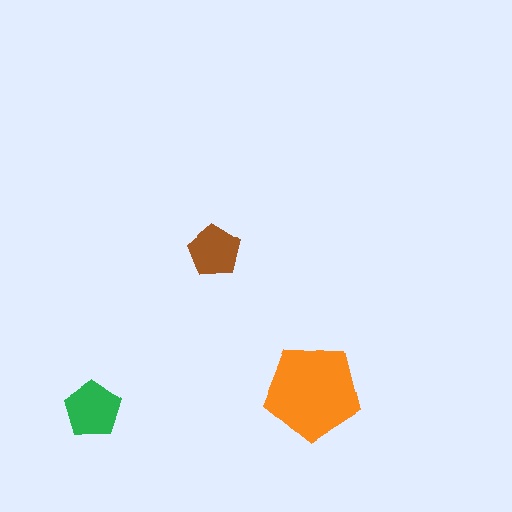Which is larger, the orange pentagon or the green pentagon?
The orange one.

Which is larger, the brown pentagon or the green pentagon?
The green one.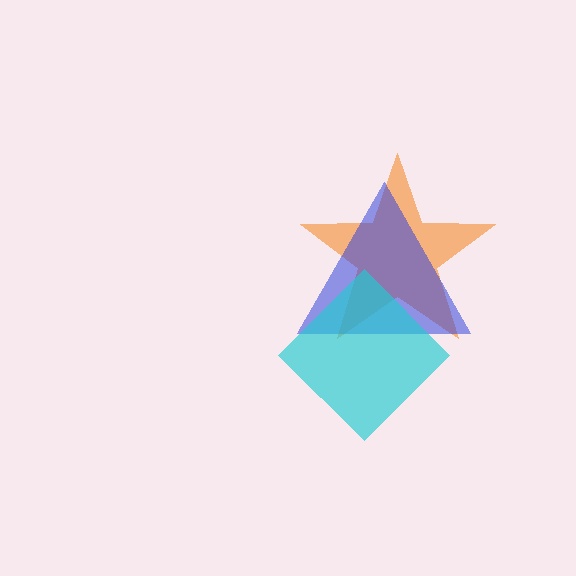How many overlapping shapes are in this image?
There are 3 overlapping shapes in the image.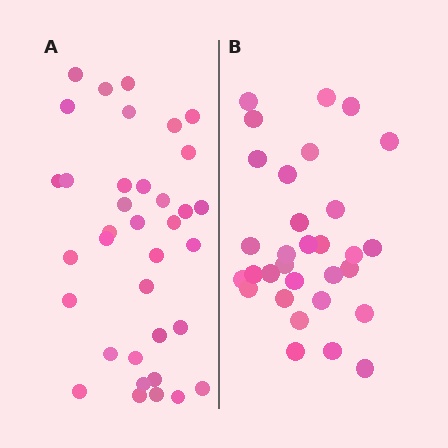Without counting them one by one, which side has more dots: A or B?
Region A (the left region) has more dots.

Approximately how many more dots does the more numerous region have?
Region A has about 5 more dots than region B.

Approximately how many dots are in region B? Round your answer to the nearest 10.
About 30 dots. (The exact count is 31, which rounds to 30.)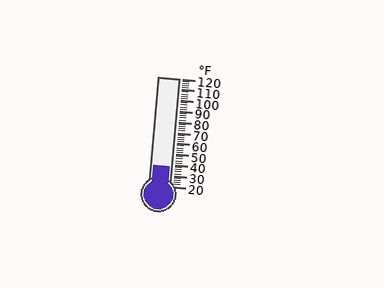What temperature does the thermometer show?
The thermometer shows approximately 38°F.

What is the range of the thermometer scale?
The thermometer scale ranges from 20°F to 120°F.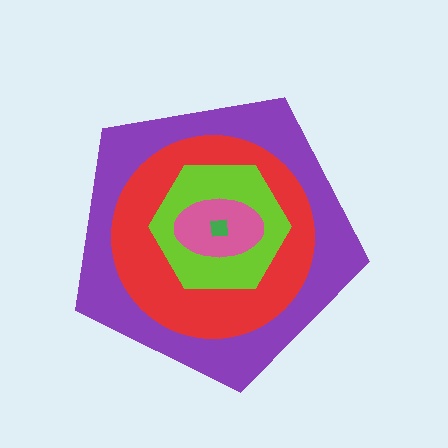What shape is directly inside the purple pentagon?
The red circle.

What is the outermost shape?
The purple pentagon.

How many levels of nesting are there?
5.